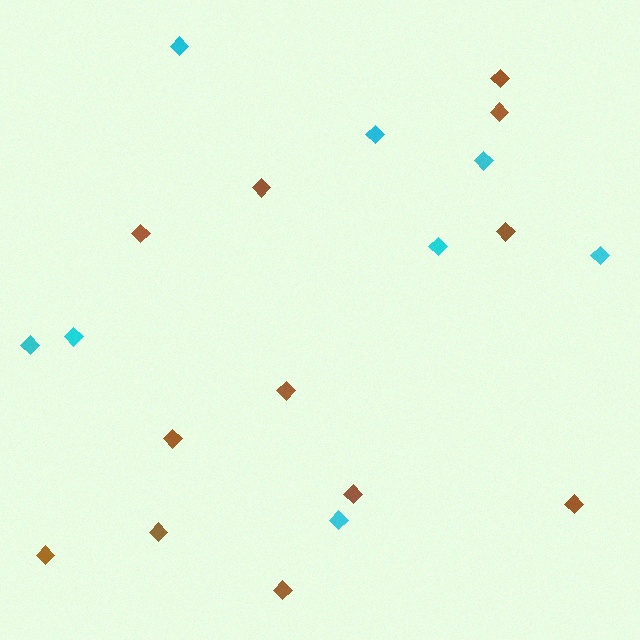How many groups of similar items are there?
There are 2 groups: one group of cyan diamonds (8) and one group of brown diamonds (12).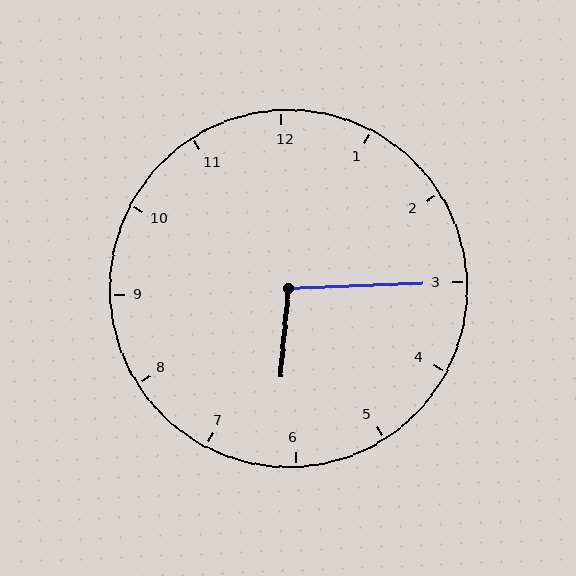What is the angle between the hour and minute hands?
Approximately 98 degrees.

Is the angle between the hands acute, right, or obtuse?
It is obtuse.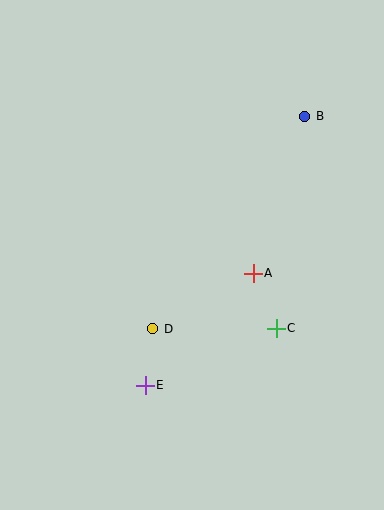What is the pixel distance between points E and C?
The distance between E and C is 143 pixels.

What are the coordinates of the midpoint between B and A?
The midpoint between B and A is at (279, 195).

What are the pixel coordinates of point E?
Point E is at (145, 385).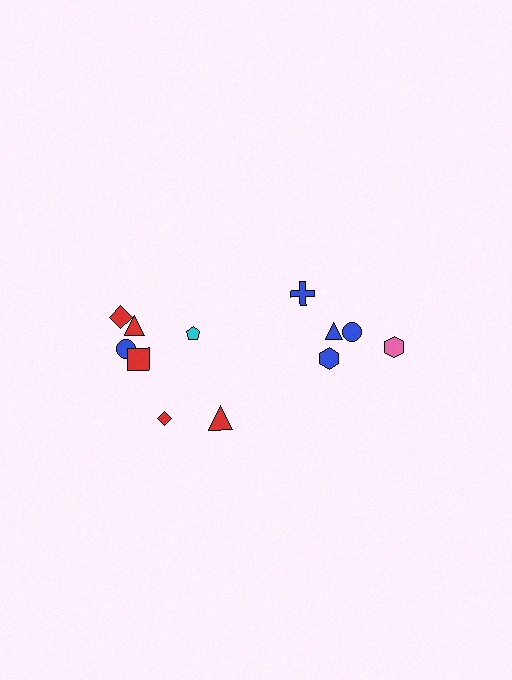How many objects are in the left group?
There are 7 objects.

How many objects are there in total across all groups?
There are 12 objects.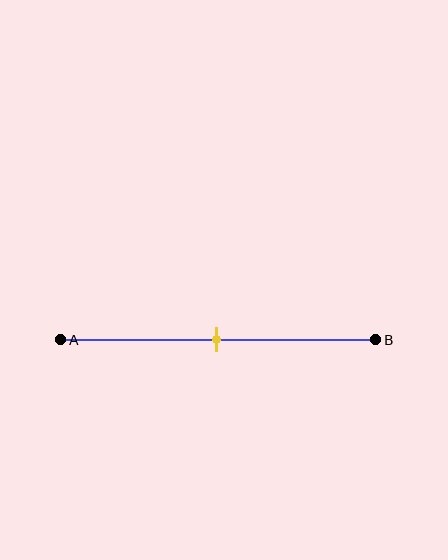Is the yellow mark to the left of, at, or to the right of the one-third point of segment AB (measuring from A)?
The yellow mark is to the right of the one-third point of segment AB.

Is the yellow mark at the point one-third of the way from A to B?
No, the mark is at about 50% from A, not at the 33% one-third point.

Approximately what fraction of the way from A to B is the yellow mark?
The yellow mark is approximately 50% of the way from A to B.